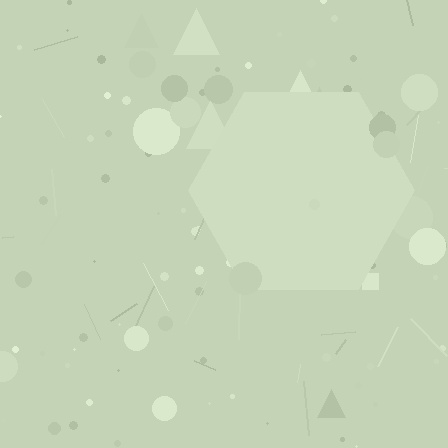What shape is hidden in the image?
A hexagon is hidden in the image.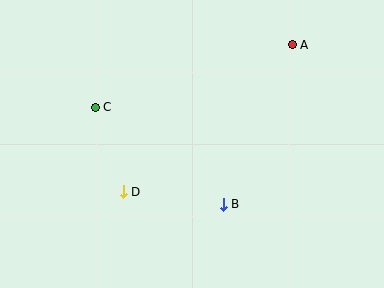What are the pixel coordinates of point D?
Point D is at (123, 192).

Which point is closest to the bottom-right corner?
Point B is closest to the bottom-right corner.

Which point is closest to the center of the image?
Point B at (223, 204) is closest to the center.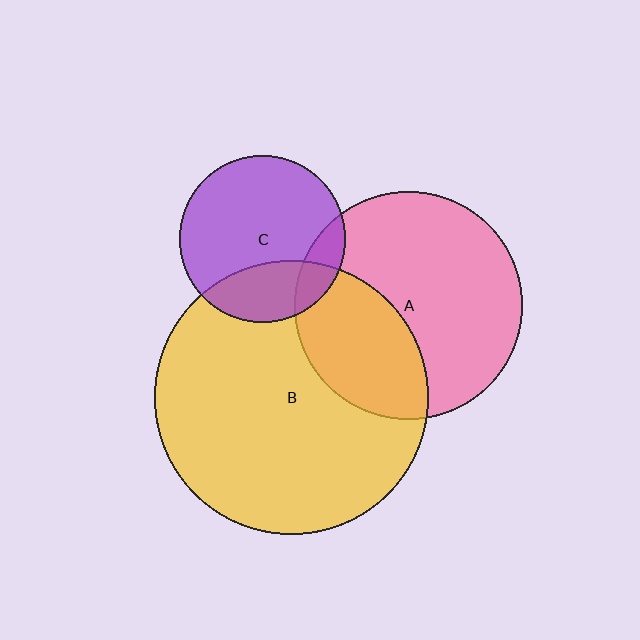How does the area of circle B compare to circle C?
Approximately 2.7 times.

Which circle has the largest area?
Circle B (yellow).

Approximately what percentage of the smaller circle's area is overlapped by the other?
Approximately 15%.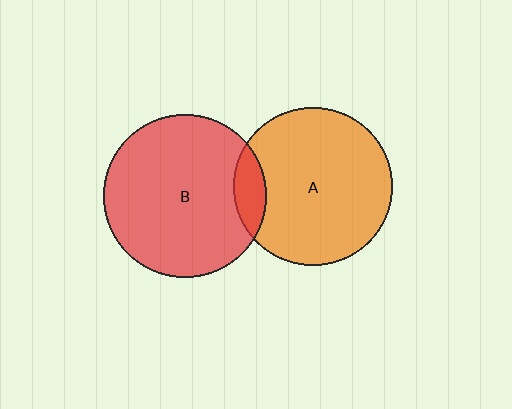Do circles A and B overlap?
Yes.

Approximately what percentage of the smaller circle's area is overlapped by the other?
Approximately 10%.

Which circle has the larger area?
Circle B (red).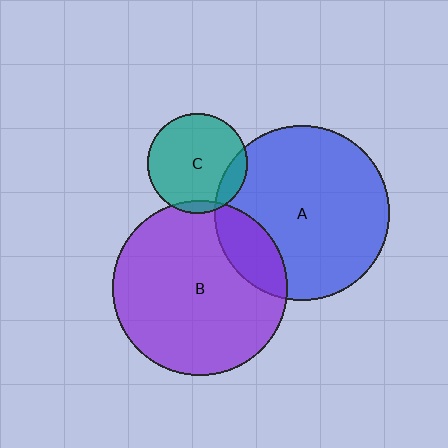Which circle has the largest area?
Circle A (blue).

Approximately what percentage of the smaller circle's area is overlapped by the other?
Approximately 15%.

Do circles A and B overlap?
Yes.